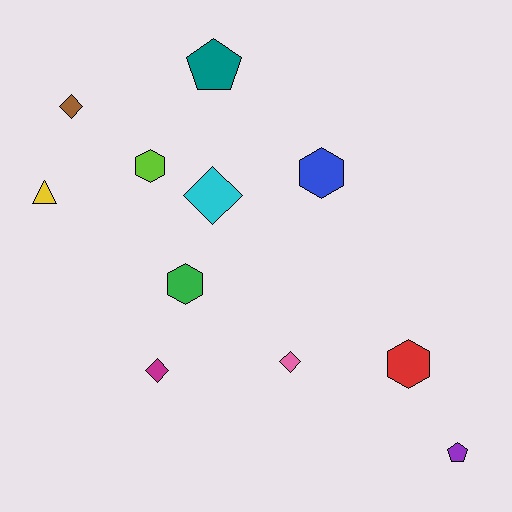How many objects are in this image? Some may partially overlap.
There are 11 objects.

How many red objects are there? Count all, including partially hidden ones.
There is 1 red object.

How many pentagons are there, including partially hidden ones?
There are 2 pentagons.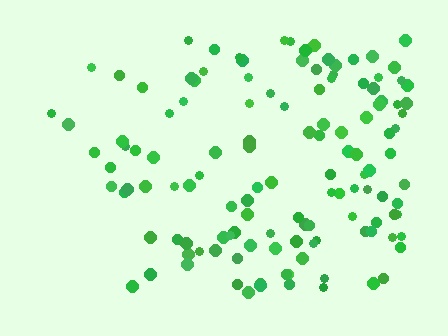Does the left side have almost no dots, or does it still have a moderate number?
Still a moderate number, just noticeably fewer than the right.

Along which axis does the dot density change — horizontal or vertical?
Horizontal.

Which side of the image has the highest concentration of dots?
The right.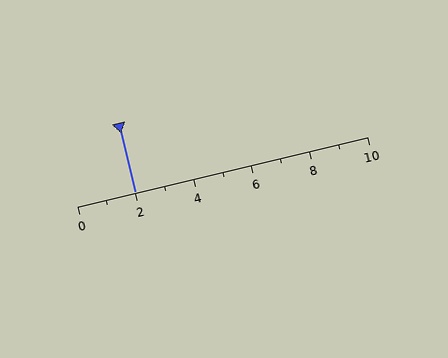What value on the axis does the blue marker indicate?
The marker indicates approximately 2.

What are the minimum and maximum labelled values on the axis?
The axis runs from 0 to 10.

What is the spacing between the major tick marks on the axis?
The major ticks are spaced 2 apart.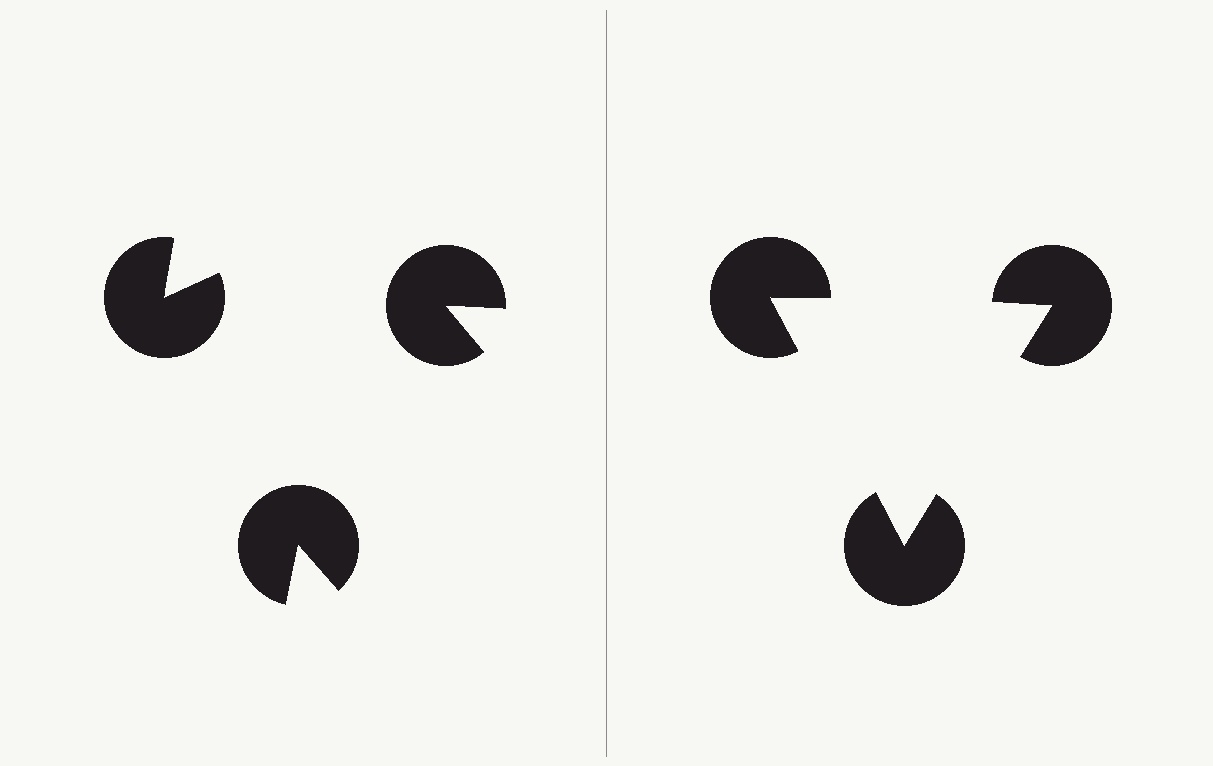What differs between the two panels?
The pac-man discs are positioned identically on both sides; only the wedge orientations differ. On the right they align to a triangle; on the left they are misaligned.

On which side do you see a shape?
An illusory triangle appears on the right side. On the left side the wedge cuts are rotated, so no coherent shape forms.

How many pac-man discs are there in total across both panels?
6 — 3 on each side.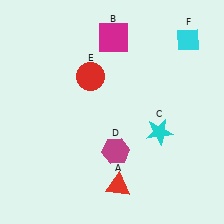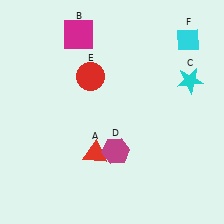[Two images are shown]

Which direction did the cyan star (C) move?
The cyan star (C) moved up.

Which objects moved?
The objects that moved are: the red triangle (A), the magenta square (B), the cyan star (C).